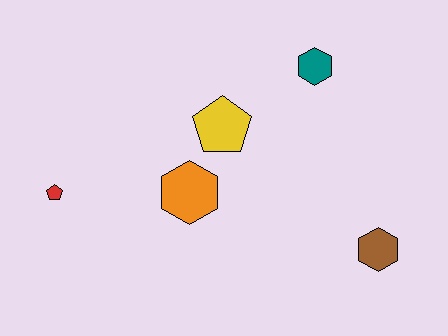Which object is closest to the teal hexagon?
The yellow pentagon is closest to the teal hexagon.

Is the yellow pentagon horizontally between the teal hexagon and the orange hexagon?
Yes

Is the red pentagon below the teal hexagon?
Yes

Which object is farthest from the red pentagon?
The brown hexagon is farthest from the red pentagon.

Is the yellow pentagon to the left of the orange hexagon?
No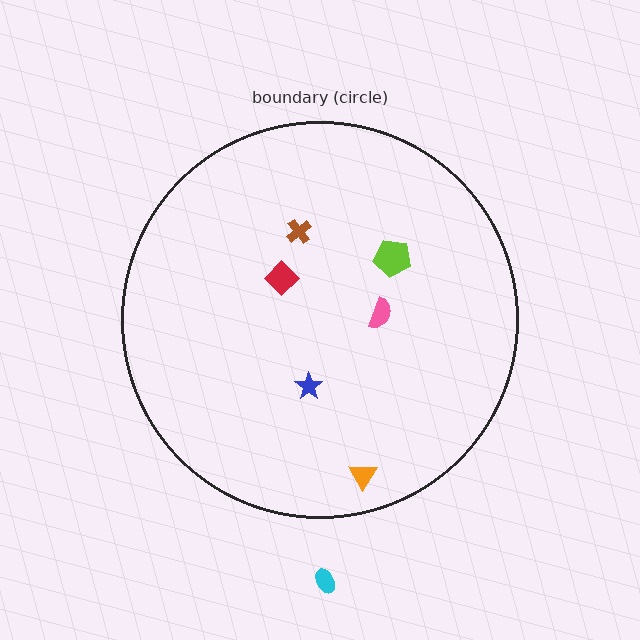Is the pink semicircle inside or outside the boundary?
Inside.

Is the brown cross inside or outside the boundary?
Inside.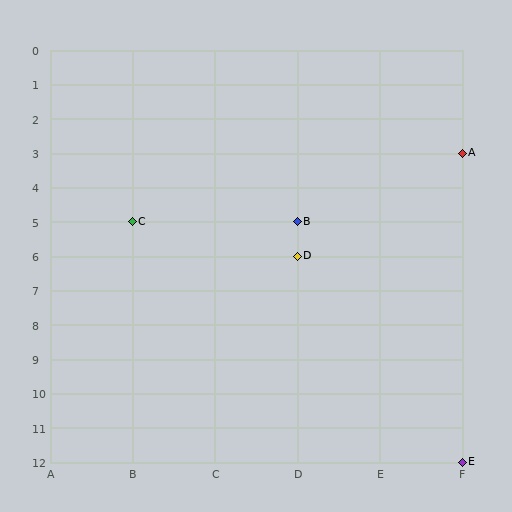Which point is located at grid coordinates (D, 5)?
Point B is at (D, 5).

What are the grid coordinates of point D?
Point D is at grid coordinates (D, 6).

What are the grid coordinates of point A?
Point A is at grid coordinates (F, 3).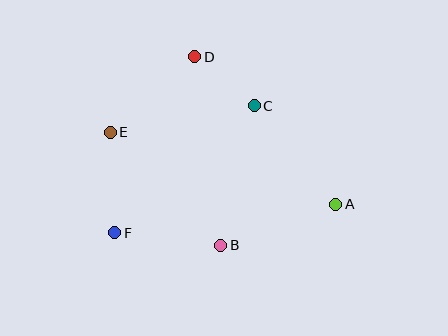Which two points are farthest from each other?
Points A and E are farthest from each other.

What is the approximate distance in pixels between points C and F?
The distance between C and F is approximately 189 pixels.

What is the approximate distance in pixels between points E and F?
The distance between E and F is approximately 100 pixels.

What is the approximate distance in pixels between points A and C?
The distance between A and C is approximately 128 pixels.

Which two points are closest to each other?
Points C and D are closest to each other.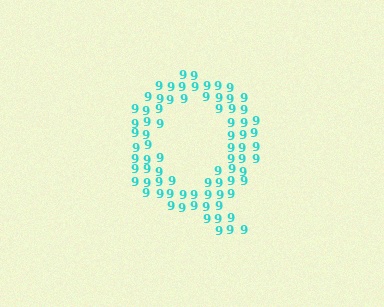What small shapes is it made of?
It is made of small digit 9's.